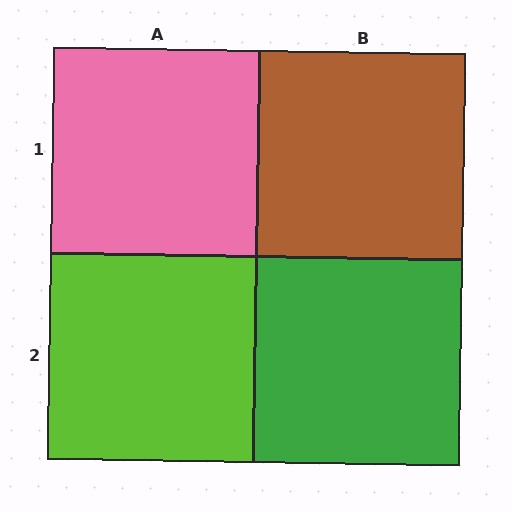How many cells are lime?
1 cell is lime.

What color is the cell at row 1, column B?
Brown.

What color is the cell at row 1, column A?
Pink.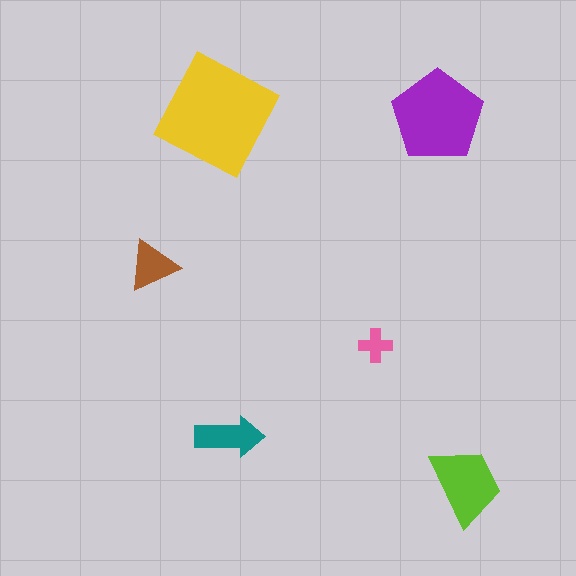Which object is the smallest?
The pink cross.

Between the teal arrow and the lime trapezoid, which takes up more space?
The lime trapezoid.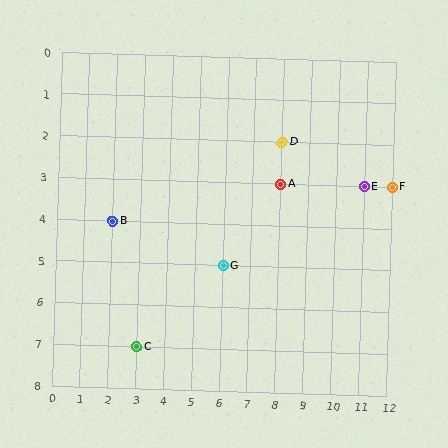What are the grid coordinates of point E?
Point E is at grid coordinates (11, 3).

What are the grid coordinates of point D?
Point D is at grid coordinates (8, 2).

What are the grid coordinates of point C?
Point C is at grid coordinates (3, 7).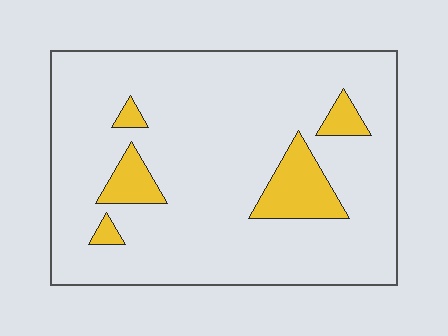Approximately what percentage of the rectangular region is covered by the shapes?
Approximately 10%.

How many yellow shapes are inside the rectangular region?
5.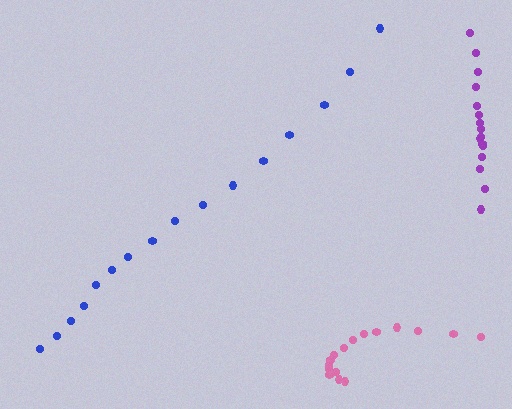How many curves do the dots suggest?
There are 3 distinct paths.